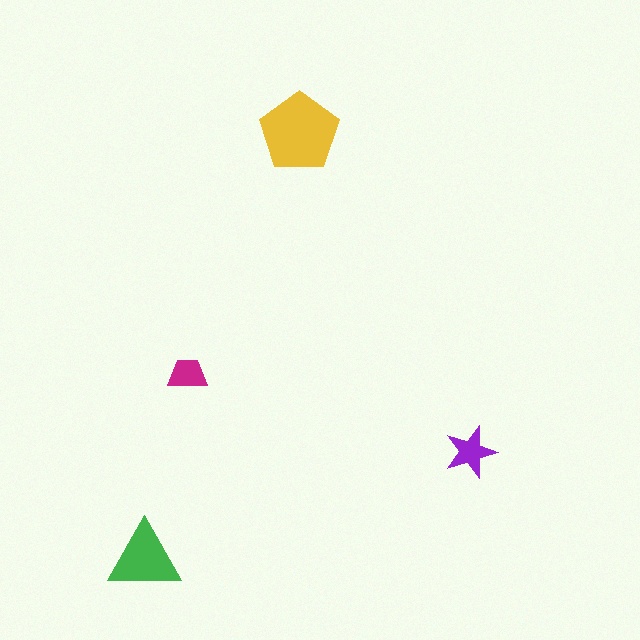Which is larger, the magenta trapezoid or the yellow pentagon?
The yellow pentagon.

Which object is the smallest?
The magenta trapezoid.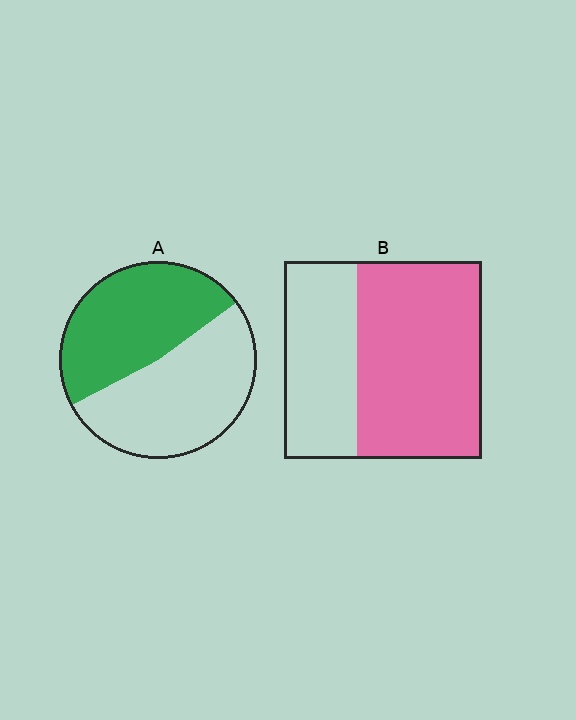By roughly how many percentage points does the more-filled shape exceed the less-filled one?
By roughly 15 percentage points (B over A).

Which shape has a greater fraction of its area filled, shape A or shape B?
Shape B.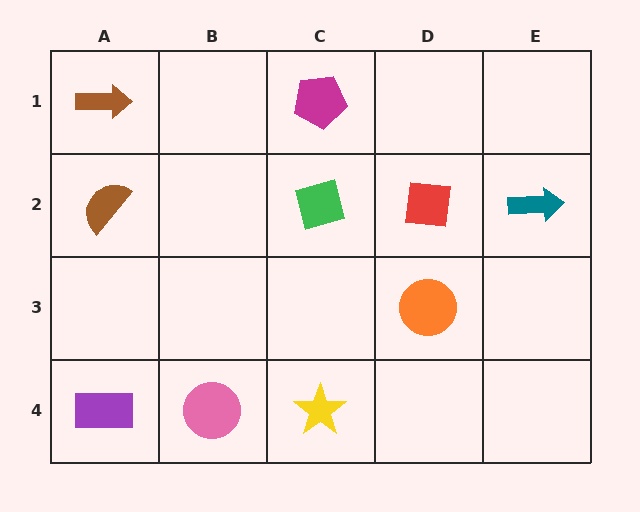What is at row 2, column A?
A brown semicircle.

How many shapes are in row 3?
1 shape.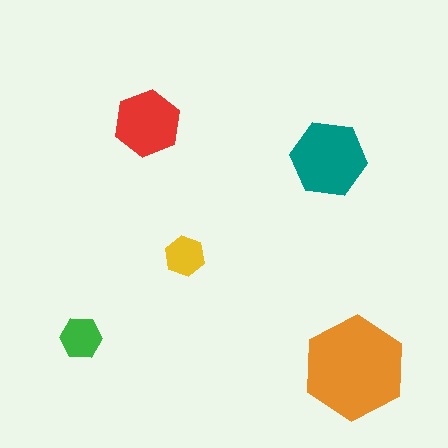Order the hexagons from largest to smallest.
the orange one, the teal one, the red one, the green one, the yellow one.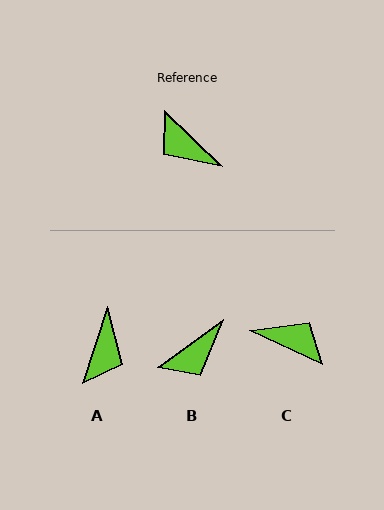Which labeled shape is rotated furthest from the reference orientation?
C, about 162 degrees away.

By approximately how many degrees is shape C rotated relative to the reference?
Approximately 162 degrees clockwise.